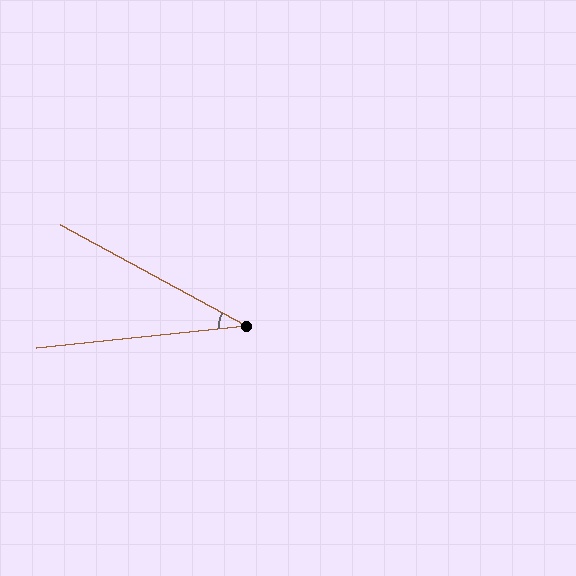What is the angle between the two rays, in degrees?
Approximately 35 degrees.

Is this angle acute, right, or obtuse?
It is acute.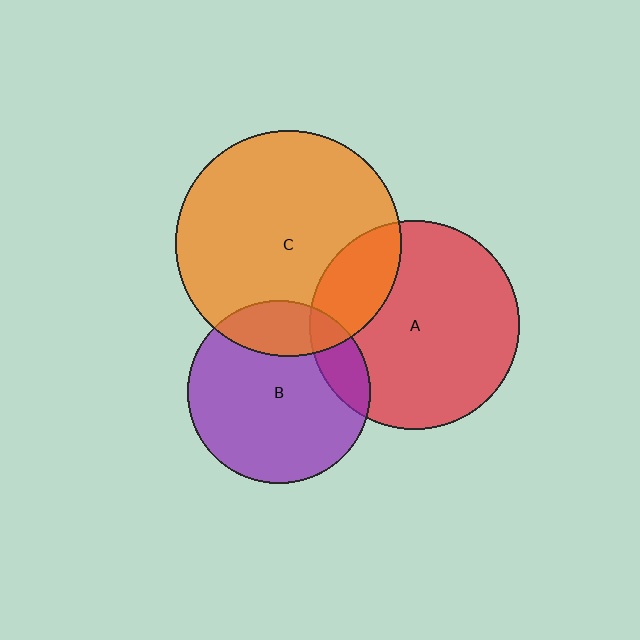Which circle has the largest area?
Circle C (orange).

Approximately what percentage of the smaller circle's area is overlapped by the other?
Approximately 20%.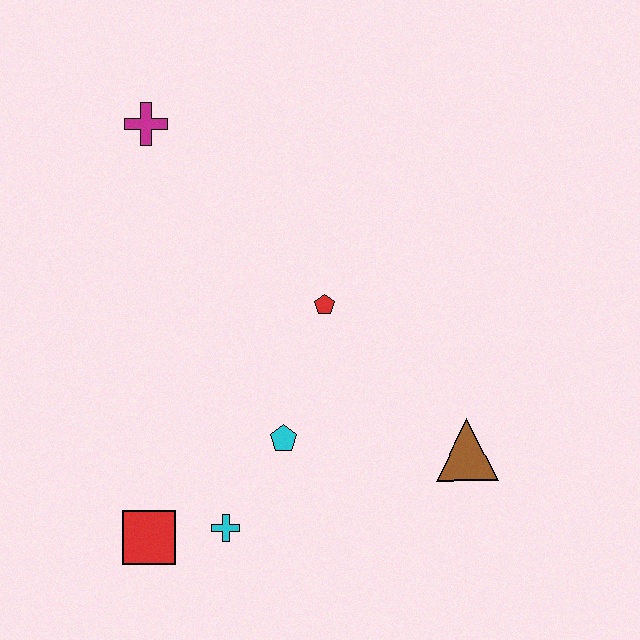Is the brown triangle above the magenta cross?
No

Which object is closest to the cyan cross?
The red square is closest to the cyan cross.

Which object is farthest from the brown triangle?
The magenta cross is farthest from the brown triangle.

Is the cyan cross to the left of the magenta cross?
No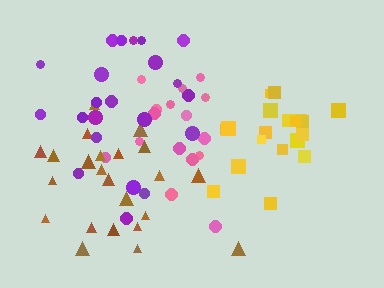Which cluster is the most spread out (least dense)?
Purple.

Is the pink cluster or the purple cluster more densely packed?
Pink.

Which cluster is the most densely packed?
Yellow.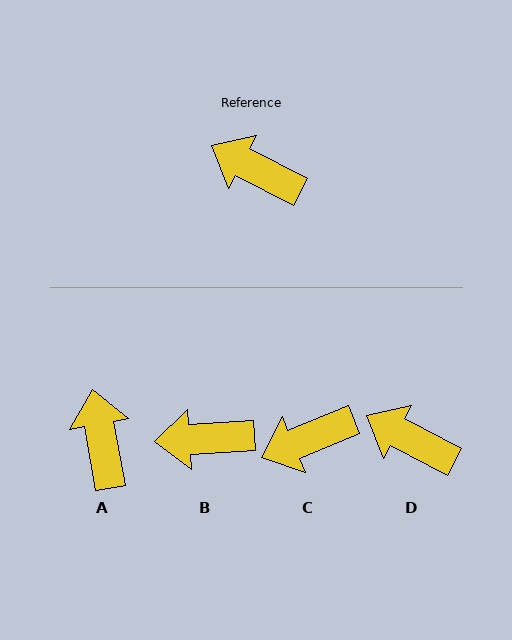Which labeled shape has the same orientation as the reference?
D.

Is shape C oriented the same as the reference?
No, it is off by about 50 degrees.